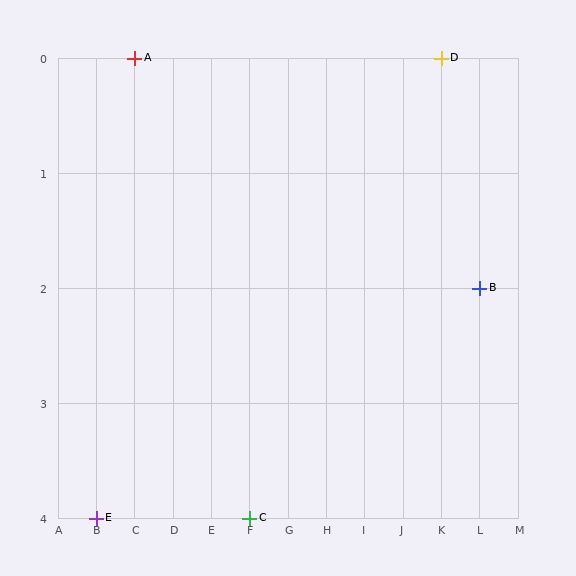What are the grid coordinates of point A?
Point A is at grid coordinates (C, 0).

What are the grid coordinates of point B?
Point B is at grid coordinates (L, 2).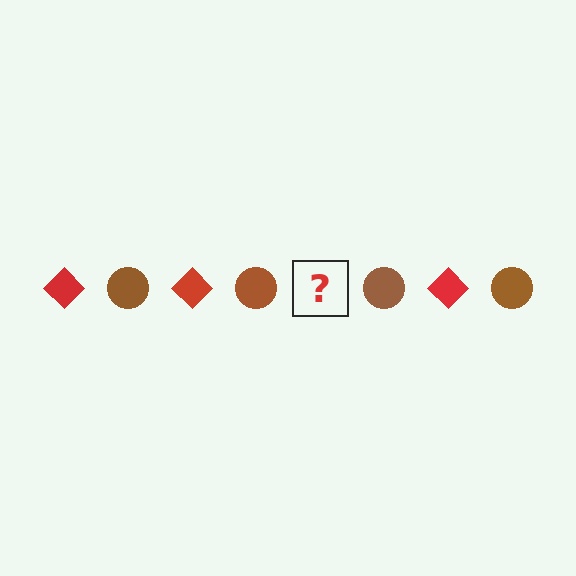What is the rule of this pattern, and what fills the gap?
The rule is that the pattern alternates between red diamond and brown circle. The gap should be filled with a red diamond.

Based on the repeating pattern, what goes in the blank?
The blank should be a red diamond.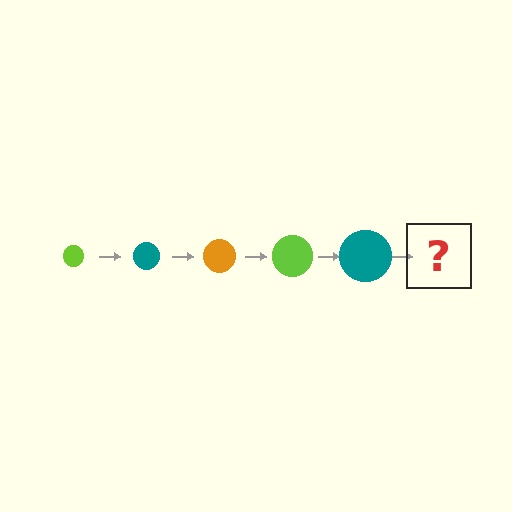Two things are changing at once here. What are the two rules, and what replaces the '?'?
The two rules are that the circle grows larger each step and the color cycles through lime, teal, and orange. The '?' should be an orange circle, larger than the previous one.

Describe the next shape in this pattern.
It should be an orange circle, larger than the previous one.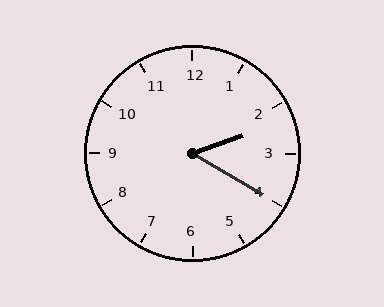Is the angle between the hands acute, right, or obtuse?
It is acute.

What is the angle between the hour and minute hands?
Approximately 50 degrees.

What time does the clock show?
2:20.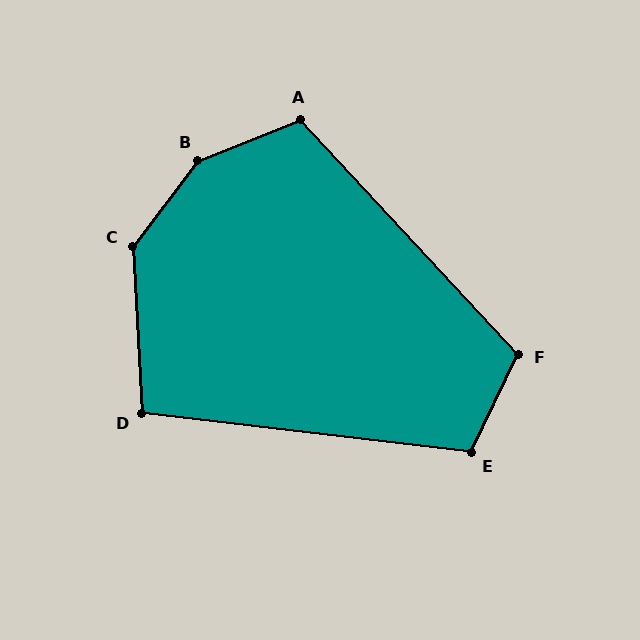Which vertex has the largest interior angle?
B, at approximately 149 degrees.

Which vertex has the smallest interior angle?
D, at approximately 100 degrees.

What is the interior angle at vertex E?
Approximately 109 degrees (obtuse).